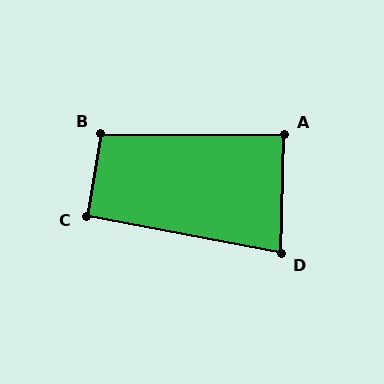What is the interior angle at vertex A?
Approximately 89 degrees (approximately right).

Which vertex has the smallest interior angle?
D, at approximately 81 degrees.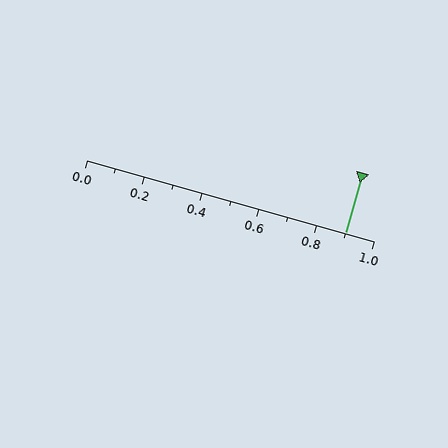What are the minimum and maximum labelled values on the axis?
The axis runs from 0.0 to 1.0.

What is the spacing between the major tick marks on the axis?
The major ticks are spaced 0.2 apart.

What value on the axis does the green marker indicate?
The marker indicates approximately 0.9.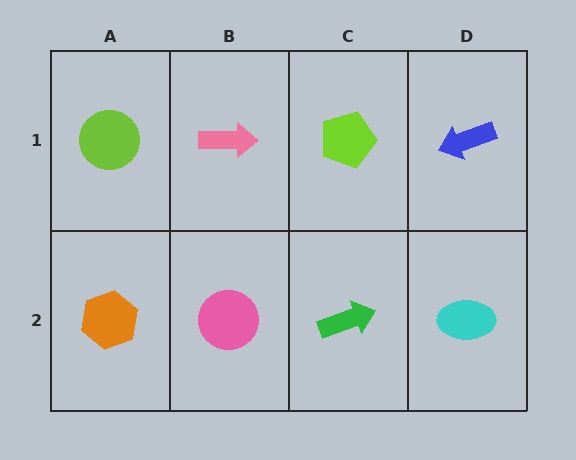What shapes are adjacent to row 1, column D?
A cyan ellipse (row 2, column D), a lime pentagon (row 1, column C).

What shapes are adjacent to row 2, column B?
A pink arrow (row 1, column B), an orange hexagon (row 2, column A), a green arrow (row 2, column C).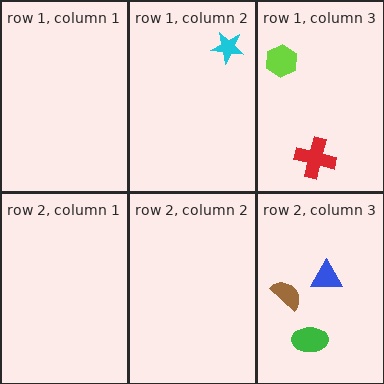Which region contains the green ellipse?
The row 2, column 3 region.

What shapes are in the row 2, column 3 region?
The blue triangle, the green ellipse, the brown semicircle.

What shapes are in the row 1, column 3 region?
The lime hexagon, the red cross.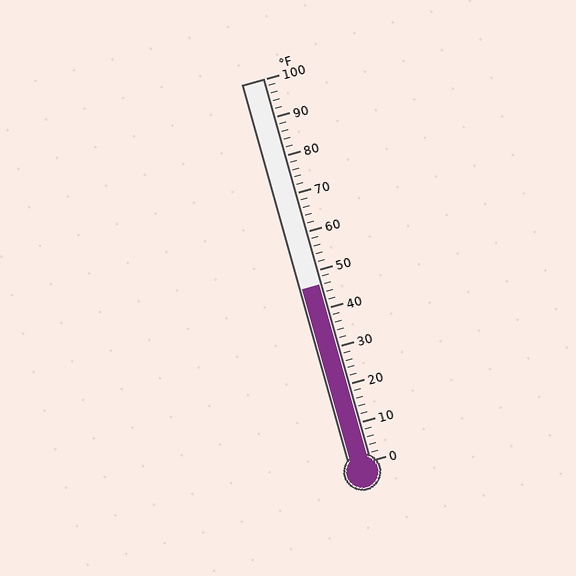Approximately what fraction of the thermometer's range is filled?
The thermometer is filled to approximately 45% of its range.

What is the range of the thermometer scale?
The thermometer scale ranges from 0°F to 100°F.